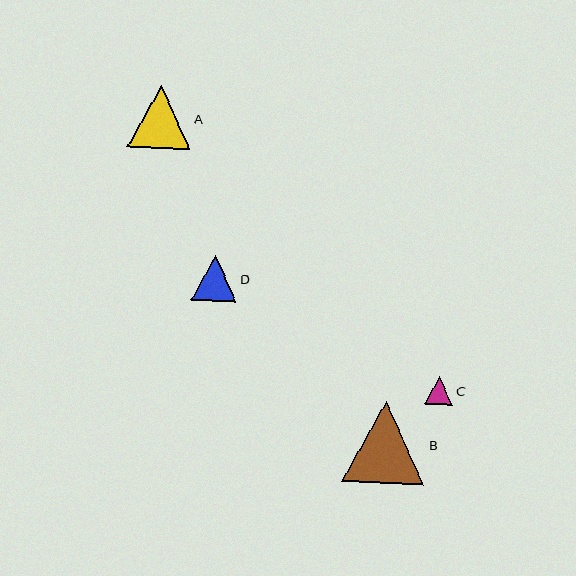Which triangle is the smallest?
Triangle C is the smallest with a size of approximately 28 pixels.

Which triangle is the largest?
Triangle B is the largest with a size of approximately 82 pixels.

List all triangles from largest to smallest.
From largest to smallest: B, A, D, C.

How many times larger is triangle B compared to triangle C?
Triangle B is approximately 3.0 times the size of triangle C.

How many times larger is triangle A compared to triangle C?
Triangle A is approximately 2.3 times the size of triangle C.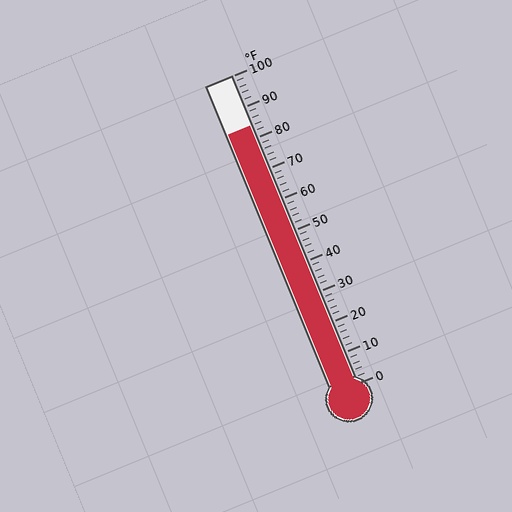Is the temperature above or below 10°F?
The temperature is above 10°F.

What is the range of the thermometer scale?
The thermometer scale ranges from 0°F to 100°F.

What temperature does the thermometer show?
The thermometer shows approximately 84°F.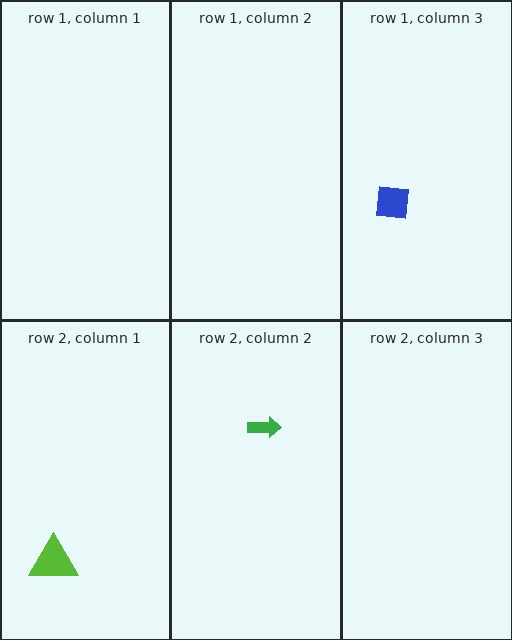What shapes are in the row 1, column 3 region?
The blue square.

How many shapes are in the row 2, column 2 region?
1.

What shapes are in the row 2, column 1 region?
The lime triangle.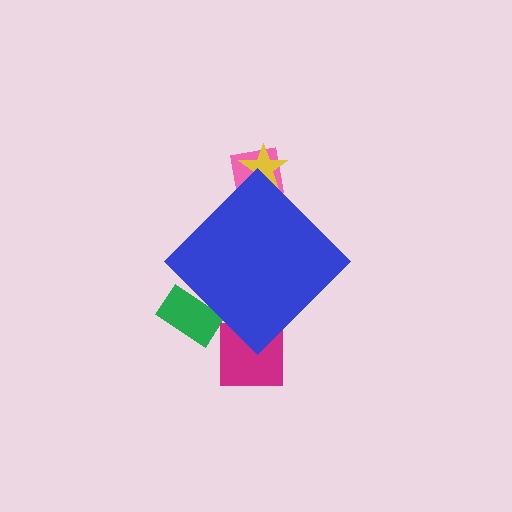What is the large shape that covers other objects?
A blue diamond.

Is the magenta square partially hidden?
Yes, the magenta square is partially hidden behind the blue diamond.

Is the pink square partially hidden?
Yes, the pink square is partially hidden behind the blue diamond.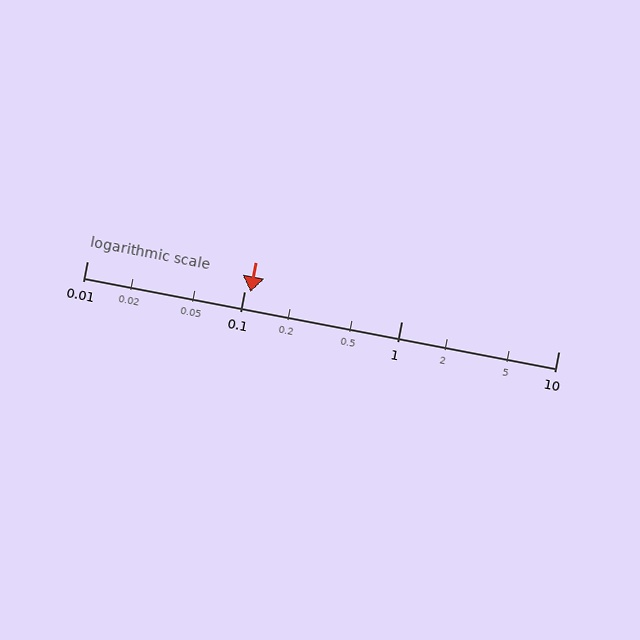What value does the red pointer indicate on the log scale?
The pointer indicates approximately 0.11.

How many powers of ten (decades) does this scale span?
The scale spans 3 decades, from 0.01 to 10.